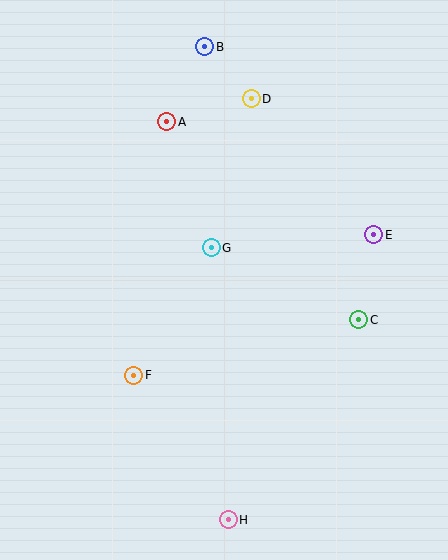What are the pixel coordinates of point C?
Point C is at (359, 320).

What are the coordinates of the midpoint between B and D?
The midpoint between B and D is at (228, 73).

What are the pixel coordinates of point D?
Point D is at (251, 99).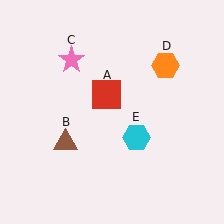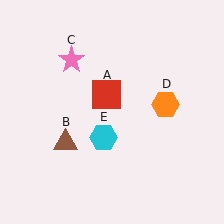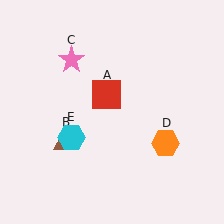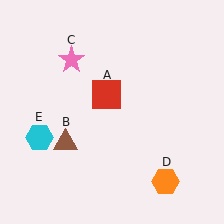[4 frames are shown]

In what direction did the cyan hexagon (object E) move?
The cyan hexagon (object E) moved left.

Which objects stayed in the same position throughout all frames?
Red square (object A) and brown triangle (object B) and pink star (object C) remained stationary.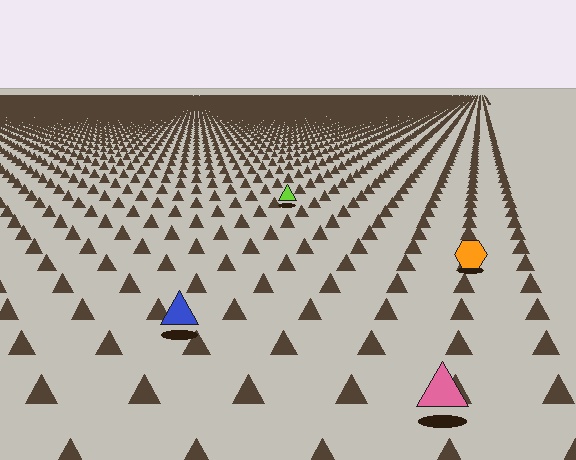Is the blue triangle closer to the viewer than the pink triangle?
No. The pink triangle is closer — you can tell from the texture gradient: the ground texture is coarser near it.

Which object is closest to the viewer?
The pink triangle is closest. The texture marks near it are larger and more spread out.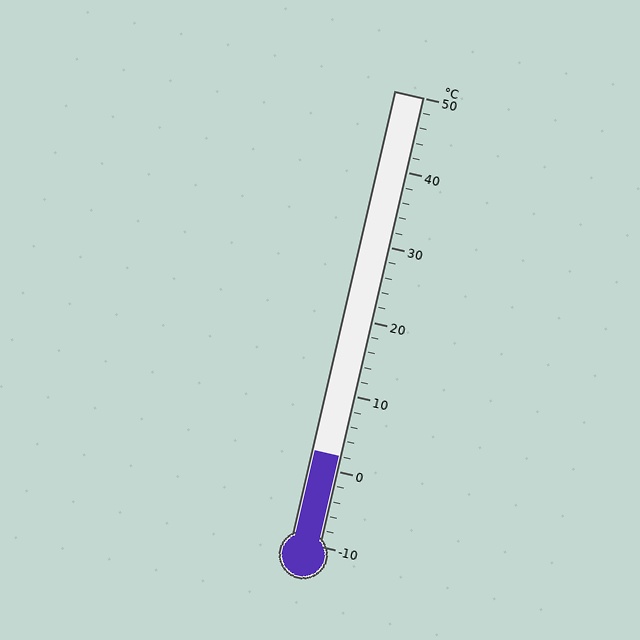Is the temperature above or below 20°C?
The temperature is below 20°C.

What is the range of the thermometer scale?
The thermometer scale ranges from -10°C to 50°C.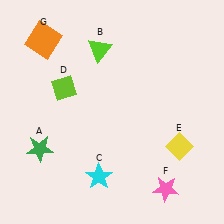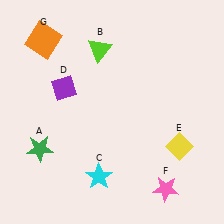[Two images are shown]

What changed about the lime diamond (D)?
In Image 1, D is lime. In Image 2, it changed to purple.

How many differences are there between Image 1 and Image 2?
There is 1 difference between the two images.